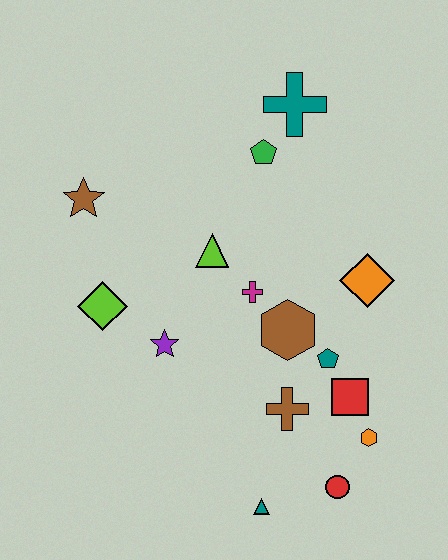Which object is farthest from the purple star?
The teal cross is farthest from the purple star.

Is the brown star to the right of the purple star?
No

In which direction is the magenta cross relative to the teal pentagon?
The magenta cross is to the left of the teal pentagon.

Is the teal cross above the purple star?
Yes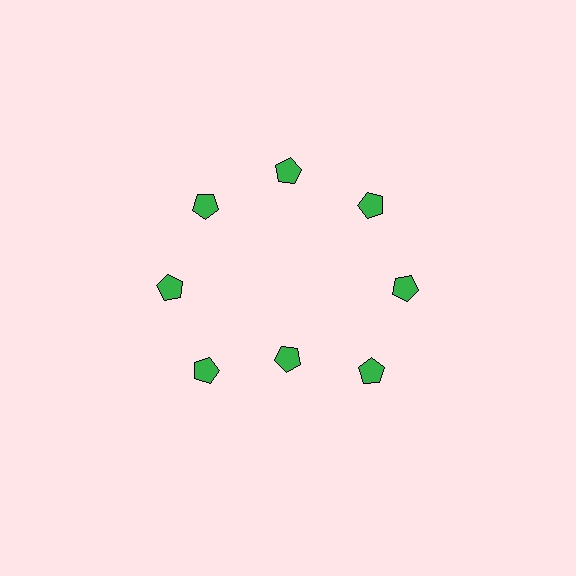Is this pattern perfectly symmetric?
No. The 8 green pentagons are arranged in a ring, but one element near the 6 o'clock position is pulled inward toward the center, breaking the 8-fold rotational symmetry.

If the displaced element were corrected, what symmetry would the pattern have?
It would have 8-fold rotational symmetry — the pattern would map onto itself every 45 degrees.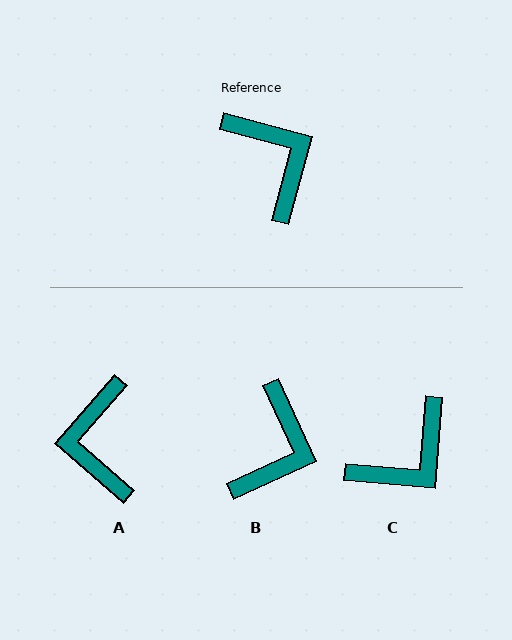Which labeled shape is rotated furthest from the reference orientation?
A, about 154 degrees away.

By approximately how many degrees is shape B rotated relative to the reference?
Approximately 50 degrees clockwise.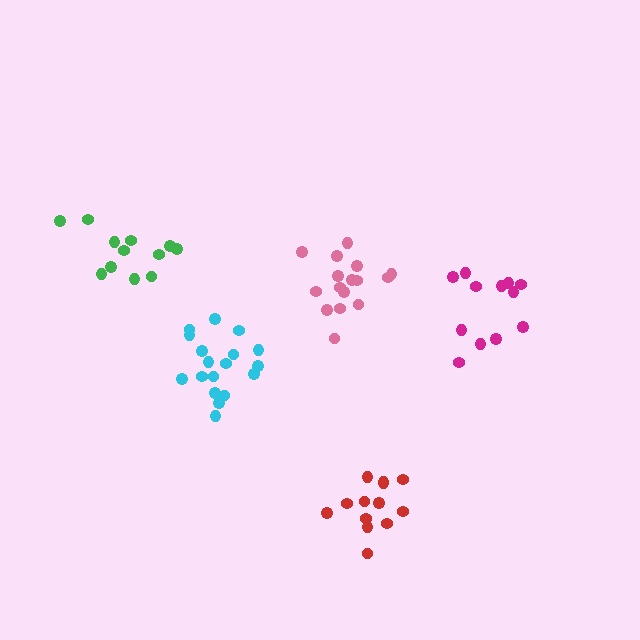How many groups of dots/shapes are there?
There are 5 groups.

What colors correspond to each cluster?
The clusters are colored: pink, red, magenta, cyan, green.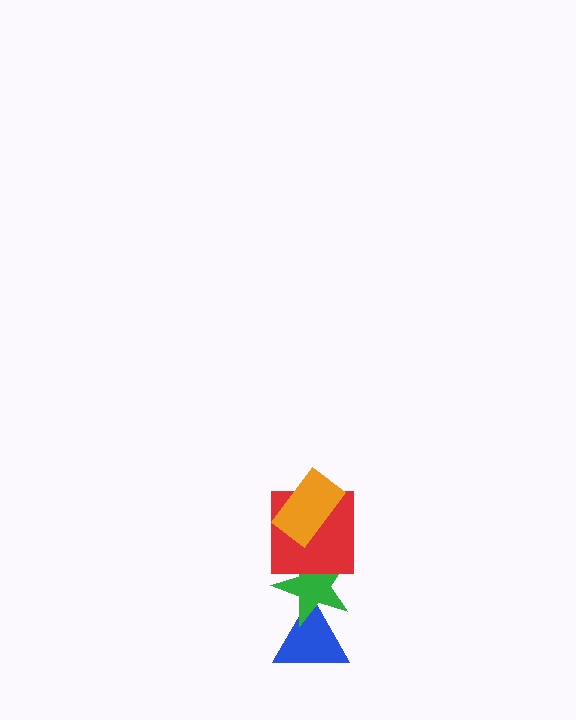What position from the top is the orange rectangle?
The orange rectangle is 1st from the top.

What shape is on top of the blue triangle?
The green star is on top of the blue triangle.